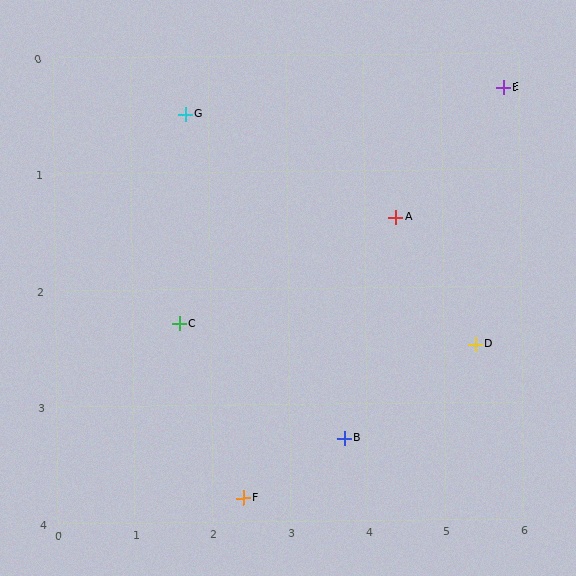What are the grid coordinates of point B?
Point B is at approximately (3.7, 3.3).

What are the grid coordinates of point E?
Point E is at approximately (5.8, 0.3).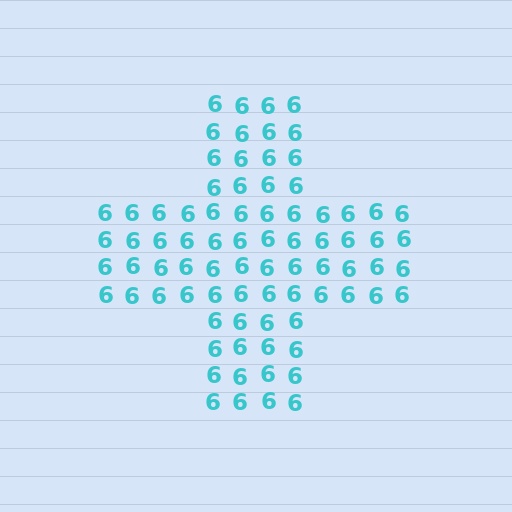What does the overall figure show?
The overall figure shows a cross.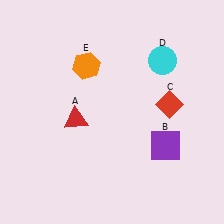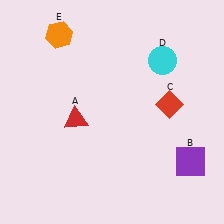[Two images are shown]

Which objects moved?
The objects that moved are: the purple square (B), the orange hexagon (E).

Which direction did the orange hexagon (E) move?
The orange hexagon (E) moved up.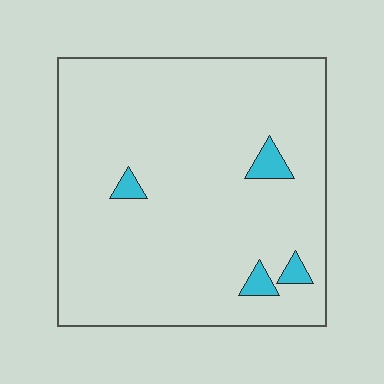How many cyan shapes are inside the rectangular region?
4.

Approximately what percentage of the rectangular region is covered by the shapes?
Approximately 5%.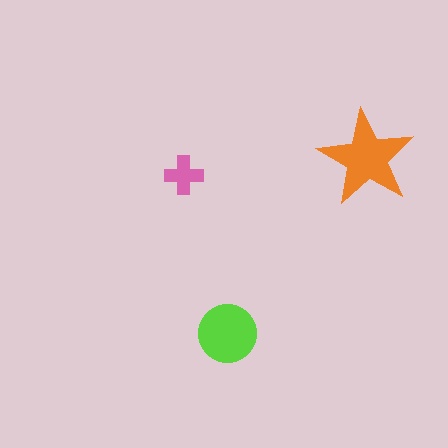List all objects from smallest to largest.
The pink cross, the lime circle, the orange star.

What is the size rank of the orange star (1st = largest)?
1st.